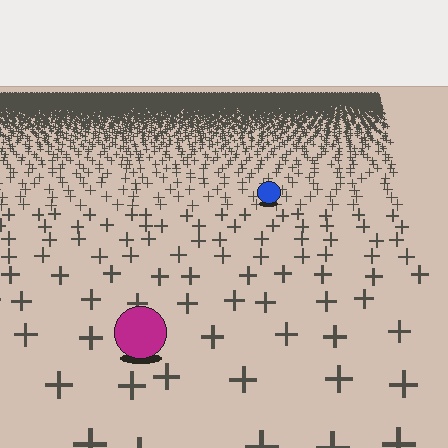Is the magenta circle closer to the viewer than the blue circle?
Yes. The magenta circle is closer — you can tell from the texture gradient: the ground texture is coarser near it.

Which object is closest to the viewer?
The magenta circle is closest. The texture marks near it are larger and more spread out.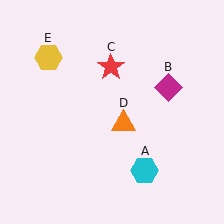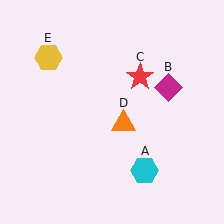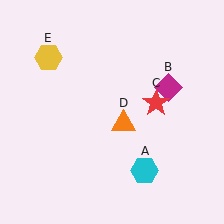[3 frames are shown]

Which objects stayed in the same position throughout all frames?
Cyan hexagon (object A) and magenta diamond (object B) and orange triangle (object D) and yellow hexagon (object E) remained stationary.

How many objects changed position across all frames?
1 object changed position: red star (object C).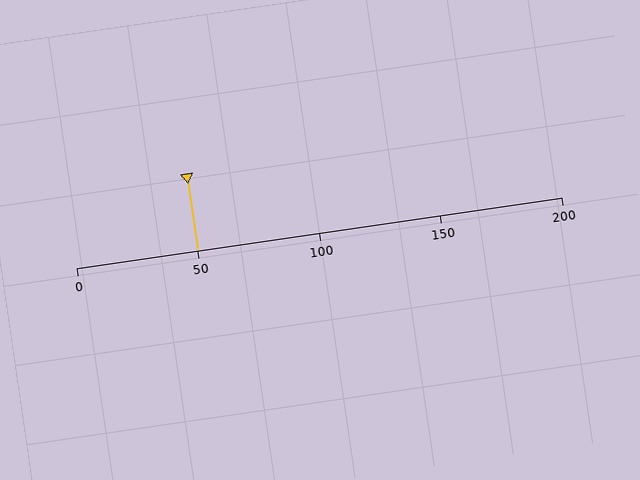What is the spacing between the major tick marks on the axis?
The major ticks are spaced 50 apart.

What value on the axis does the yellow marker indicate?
The marker indicates approximately 50.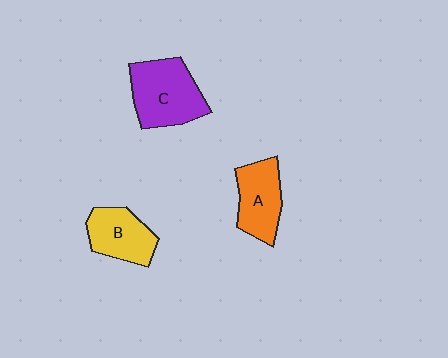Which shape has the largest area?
Shape C (purple).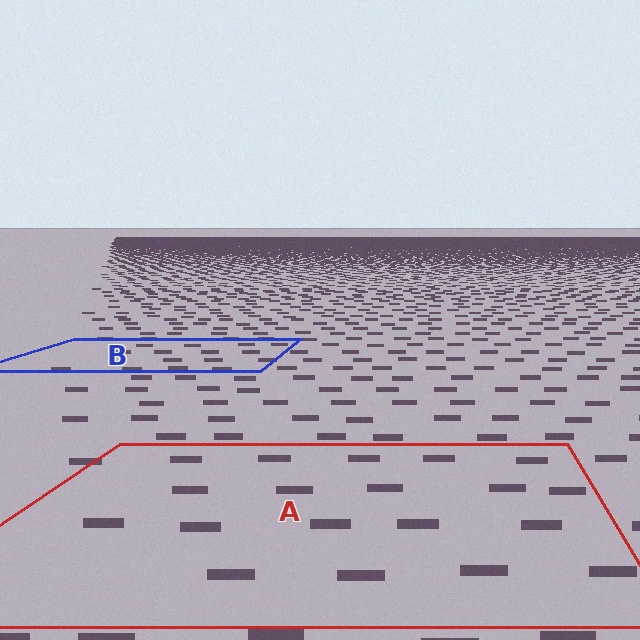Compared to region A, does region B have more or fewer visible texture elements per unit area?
Region B has more texture elements per unit area — they are packed more densely because it is farther away.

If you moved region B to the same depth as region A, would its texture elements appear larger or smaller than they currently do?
They would appear larger. At a closer depth, the same texture elements are projected at a bigger on-screen size.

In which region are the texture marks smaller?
The texture marks are smaller in region B, because it is farther away.